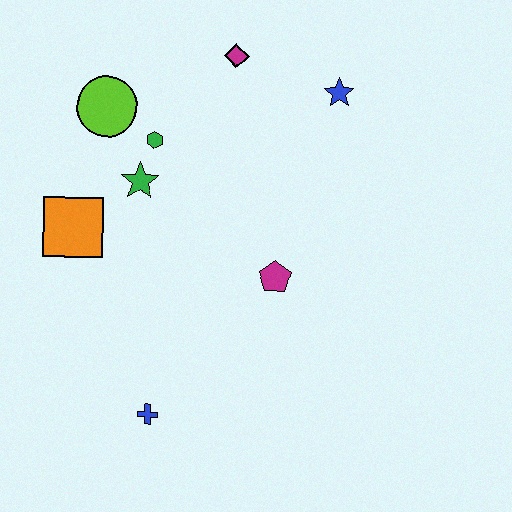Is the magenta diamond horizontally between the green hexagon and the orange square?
No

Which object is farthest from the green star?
The blue cross is farthest from the green star.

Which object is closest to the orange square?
The green star is closest to the orange square.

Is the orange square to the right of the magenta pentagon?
No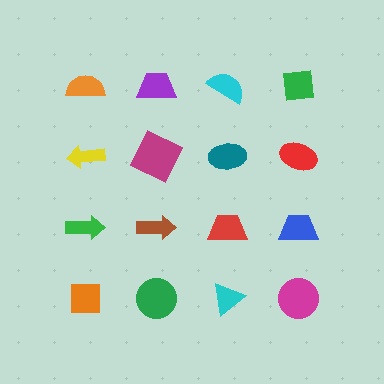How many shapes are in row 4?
4 shapes.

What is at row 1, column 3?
A cyan semicircle.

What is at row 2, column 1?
A yellow arrow.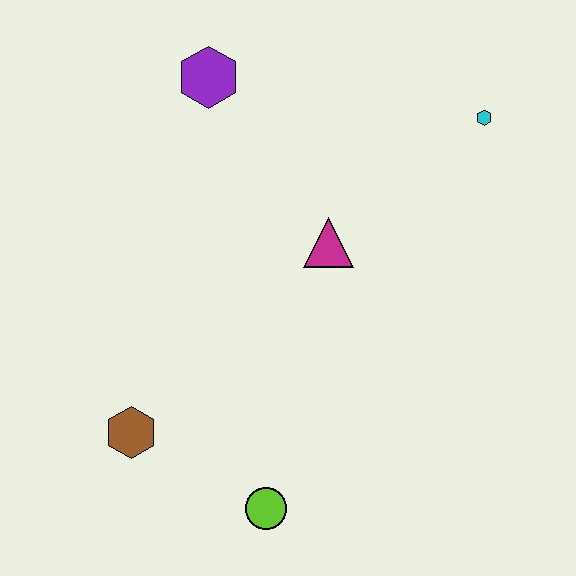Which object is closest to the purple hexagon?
The magenta triangle is closest to the purple hexagon.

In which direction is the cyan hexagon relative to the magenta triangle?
The cyan hexagon is to the right of the magenta triangle.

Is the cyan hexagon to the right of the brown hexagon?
Yes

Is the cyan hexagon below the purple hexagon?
Yes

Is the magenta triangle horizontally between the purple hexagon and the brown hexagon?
No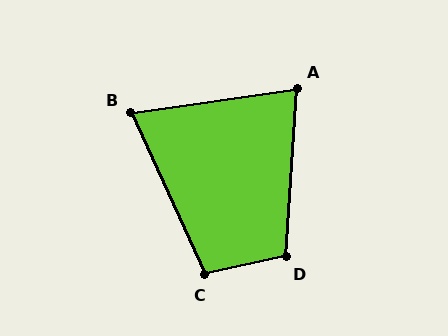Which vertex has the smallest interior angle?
B, at approximately 74 degrees.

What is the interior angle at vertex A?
Approximately 78 degrees (acute).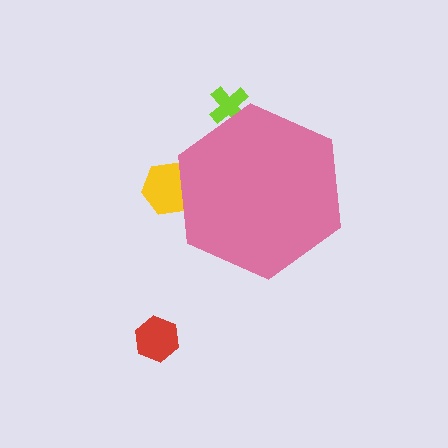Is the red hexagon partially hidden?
No, the red hexagon is fully visible.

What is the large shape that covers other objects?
A pink hexagon.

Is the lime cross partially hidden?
Yes, the lime cross is partially hidden behind the pink hexagon.